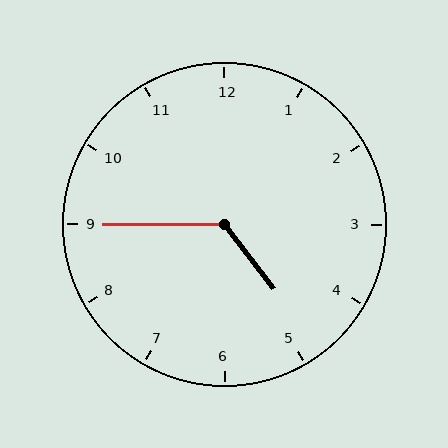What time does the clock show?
4:45.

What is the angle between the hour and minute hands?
Approximately 128 degrees.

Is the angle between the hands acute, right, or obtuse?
It is obtuse.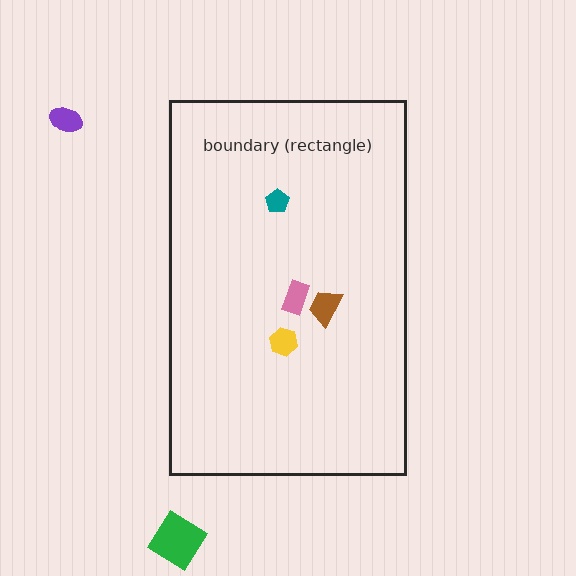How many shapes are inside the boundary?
4 inside, 2 outside.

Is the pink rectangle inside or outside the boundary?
Inside.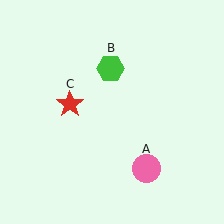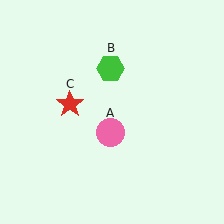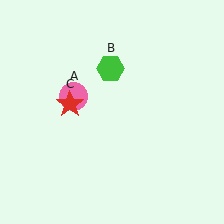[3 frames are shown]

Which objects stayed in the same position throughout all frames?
Green hexagon (object B) and red star (object C) remained stationary.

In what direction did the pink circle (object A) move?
The pink circle (object A) moved up and to the left.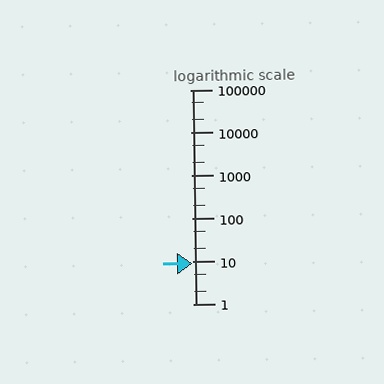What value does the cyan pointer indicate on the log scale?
The pointer indicates approximately 8.7.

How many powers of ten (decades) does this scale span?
The scale spans 5 decades, from 1 to 100000.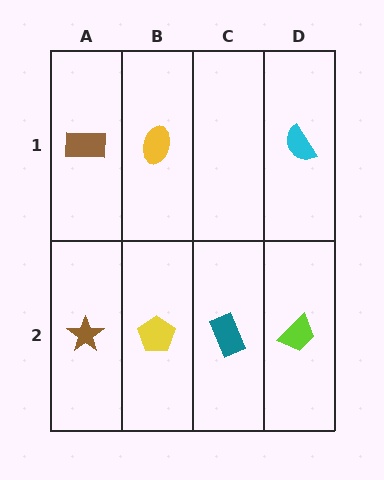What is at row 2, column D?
A lime trapezoid.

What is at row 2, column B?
A yellow pentagon.